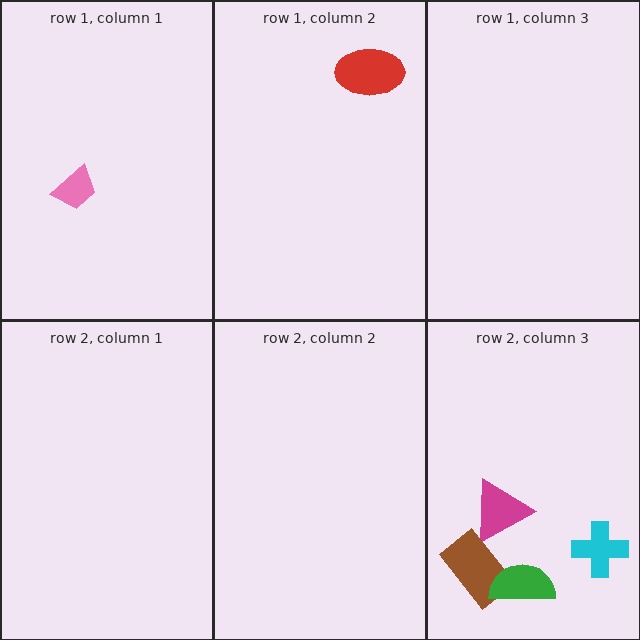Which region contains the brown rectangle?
The row 2, column 3 region.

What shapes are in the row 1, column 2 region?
The red ellipse.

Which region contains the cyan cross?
The row 2, column 3 region.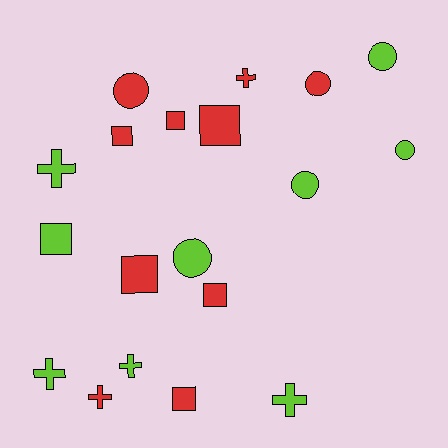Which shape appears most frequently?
Square, with 7 objects.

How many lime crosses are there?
There are 4 lime crosses.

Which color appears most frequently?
Red, with 10 objects.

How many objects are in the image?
There are 19 objects.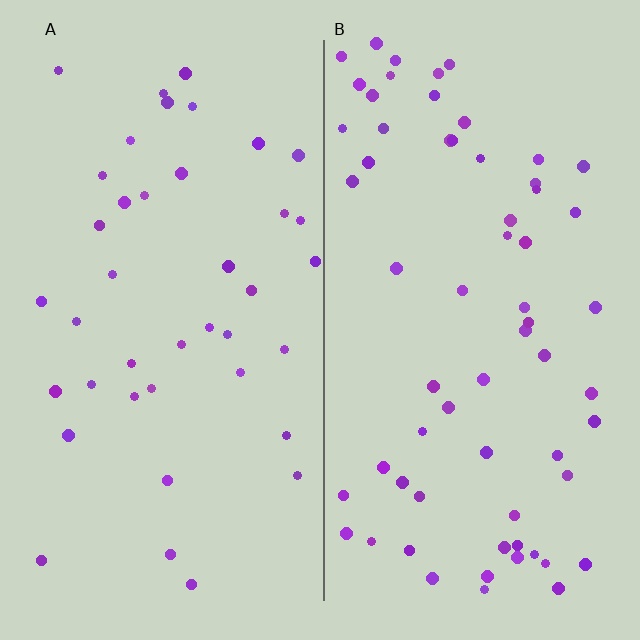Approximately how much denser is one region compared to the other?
Approximately 1.6× — region B over region A.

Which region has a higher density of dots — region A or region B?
B (the right).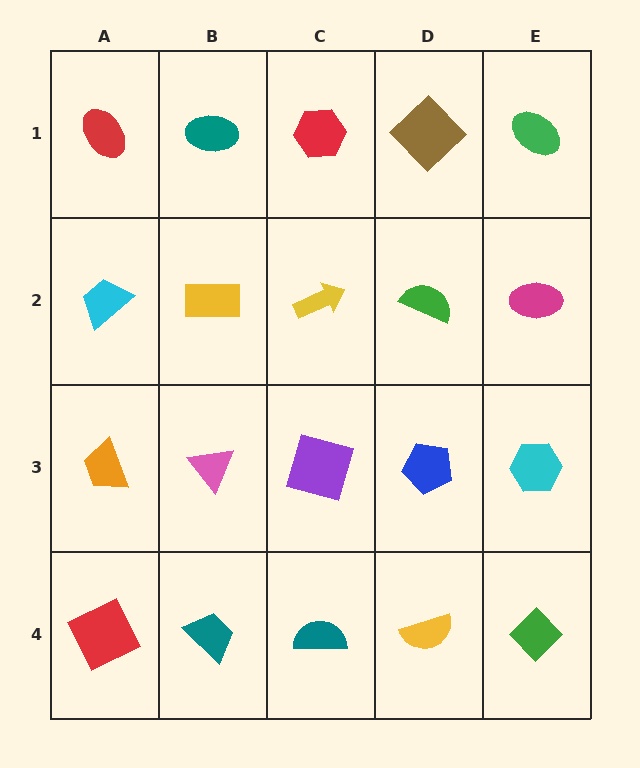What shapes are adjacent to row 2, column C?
A red hexagon (row 1, column C), a purple square (row 3, column C), a yellow rectangle (row 2, column B), a green semicircle (row 2, column D).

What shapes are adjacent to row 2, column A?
A red ellipse (row 1, column A), an orange trapezoid (row 3, column A), a yellow rectangle (row 2, column B).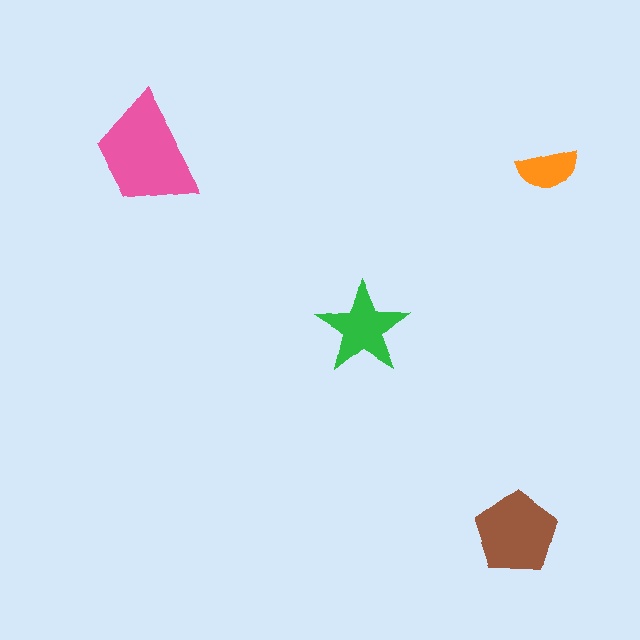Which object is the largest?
The pink trapezoid.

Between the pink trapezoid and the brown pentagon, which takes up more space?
The pink trapezoid.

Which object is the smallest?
The orange semicircle.